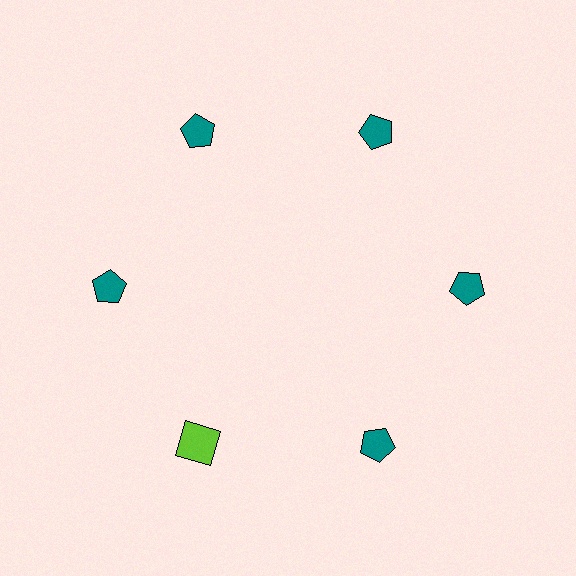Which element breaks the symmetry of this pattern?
The lime square at roughly the 7 o'clock position breaks the symmetry. All other shapes are teal pentagons.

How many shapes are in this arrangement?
There are 6 shapes arranged in a ring pattern.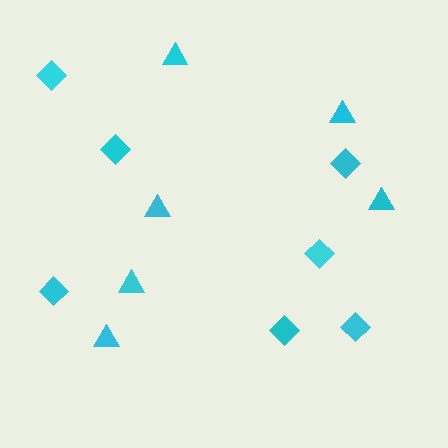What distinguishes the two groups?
There are 2 groups: one group of triangles (6) and one group of diamonds (7).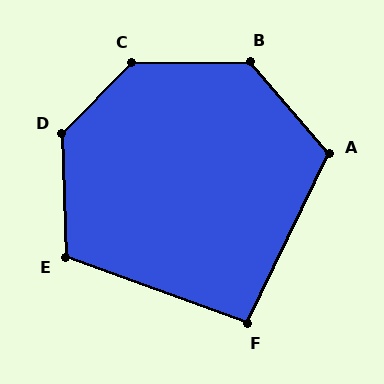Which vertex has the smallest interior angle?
F, at approximately 96 degrees.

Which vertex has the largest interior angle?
C, at approximately 135 degrees.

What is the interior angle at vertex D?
Approximately 134 degrees (obtuse).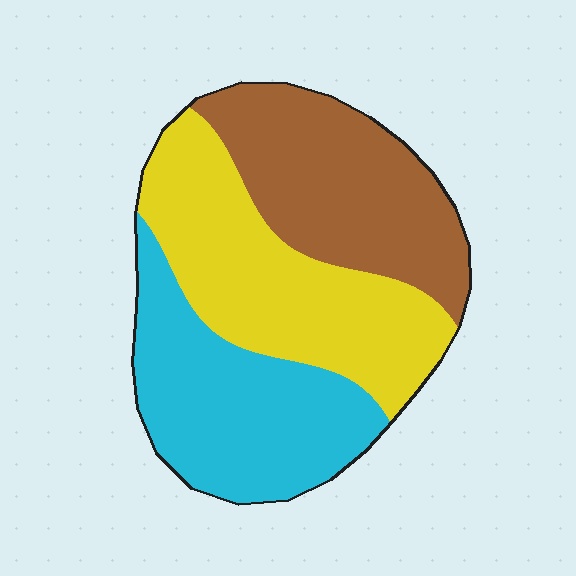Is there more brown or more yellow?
Yellow.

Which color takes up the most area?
Yellow, at roughly 35%.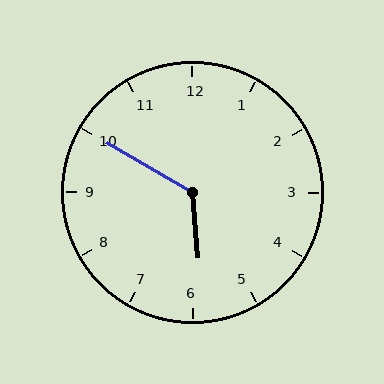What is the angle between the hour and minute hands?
Approximately 125 degrees.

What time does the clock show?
5:50.